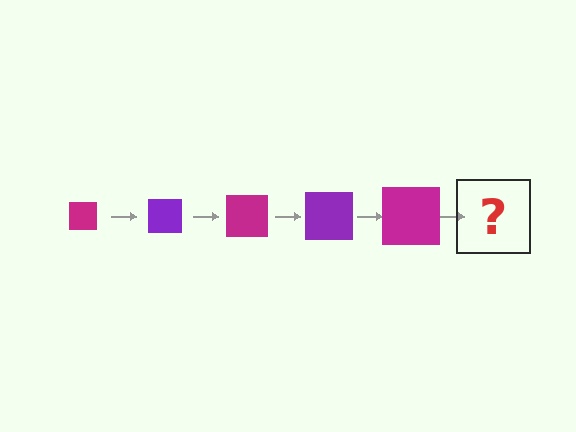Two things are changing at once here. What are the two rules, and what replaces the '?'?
The two rules are that the square grows larger each step and the color cycles through magenta and purple. The '?' should be a purple square, larger than the previous one.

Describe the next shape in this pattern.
It should be a purple square, larger than the previous one.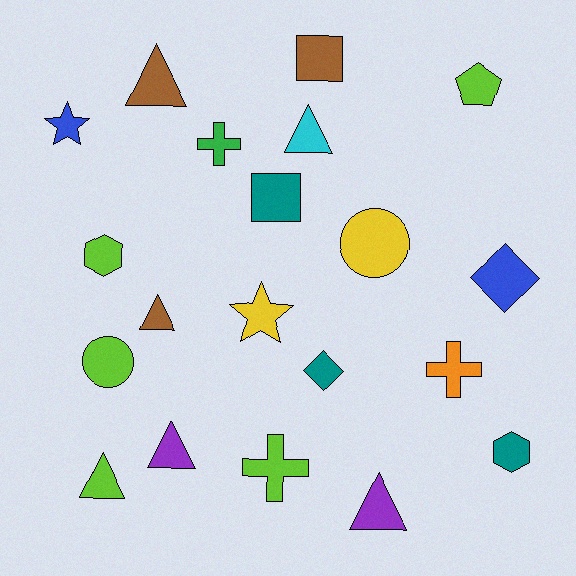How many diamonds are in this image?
There are 2 diamonds.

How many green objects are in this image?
There is 1 green object.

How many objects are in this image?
There are 20 objects.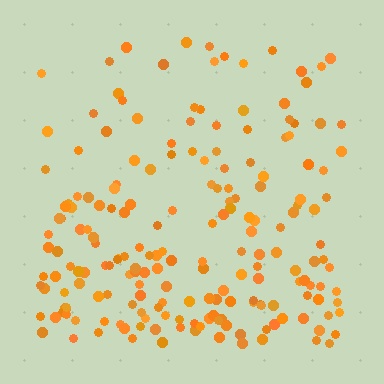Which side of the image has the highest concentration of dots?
The bottom.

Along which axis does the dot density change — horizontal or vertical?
Vertical.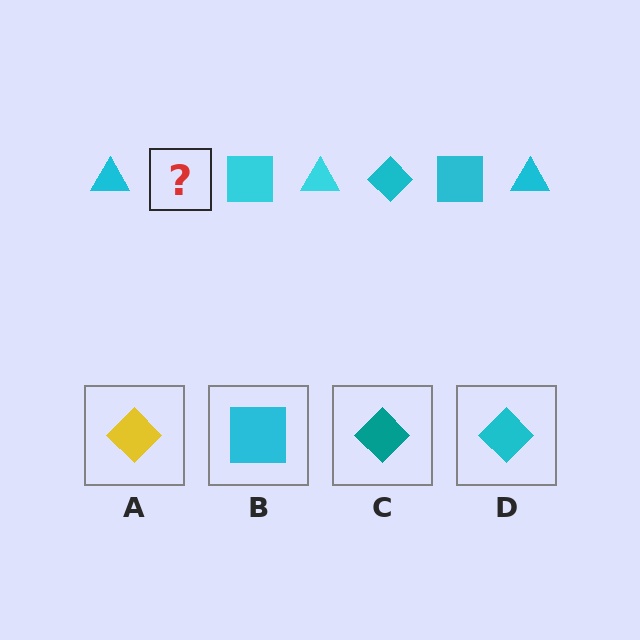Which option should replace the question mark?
Option D.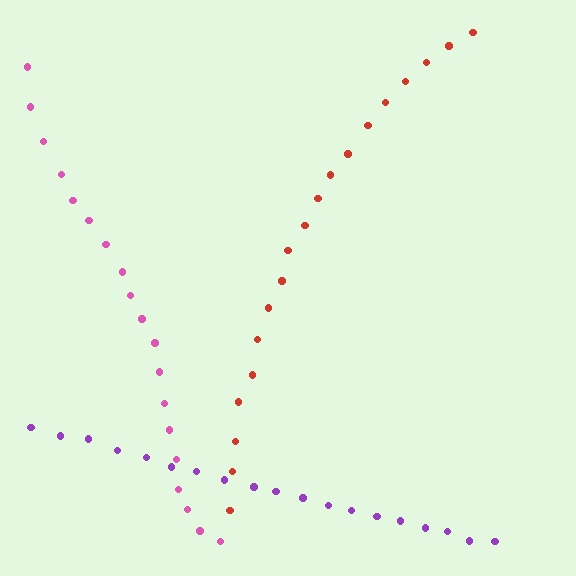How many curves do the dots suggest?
There are 3 distinct paths.